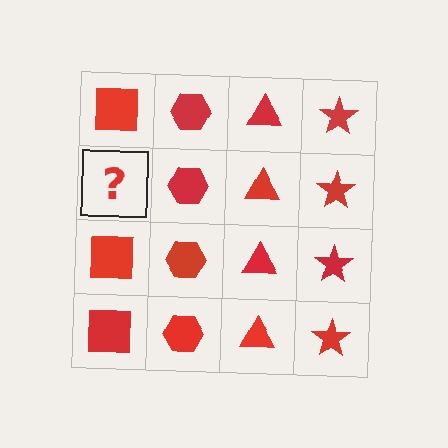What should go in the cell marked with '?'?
The missing cell should contain a red square.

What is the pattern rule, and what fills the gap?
The rule is that each column has a consistent shape. The gap should be filled with a red square.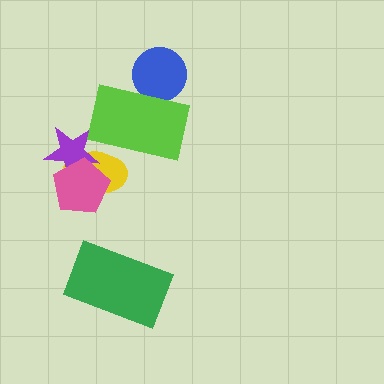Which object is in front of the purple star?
The pink pentagon is in front of the purple star.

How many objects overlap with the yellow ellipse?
3 objects overlap with the yellow ellipse.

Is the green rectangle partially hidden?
No, no other shape covers it.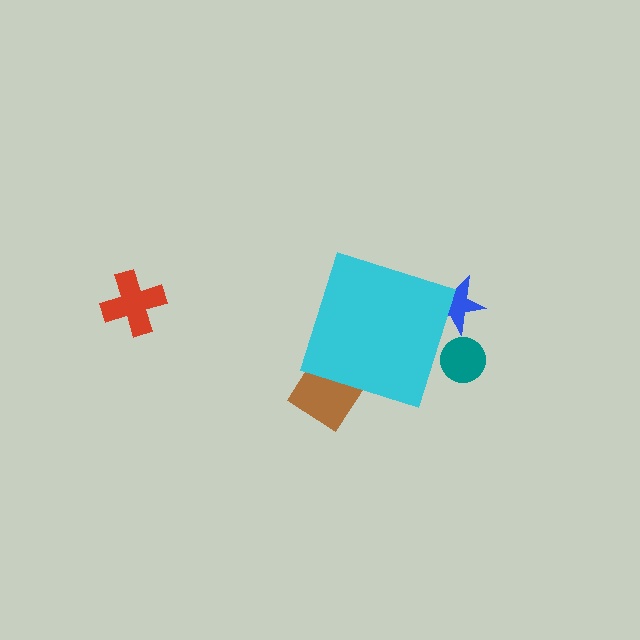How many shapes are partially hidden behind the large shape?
3 shapes are partially hidden.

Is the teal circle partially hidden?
Yes, the teal circle is partially hidden behind the cyan diamond.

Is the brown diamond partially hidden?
Yes, the brown diamond is partially hidden behind the cyan diamond.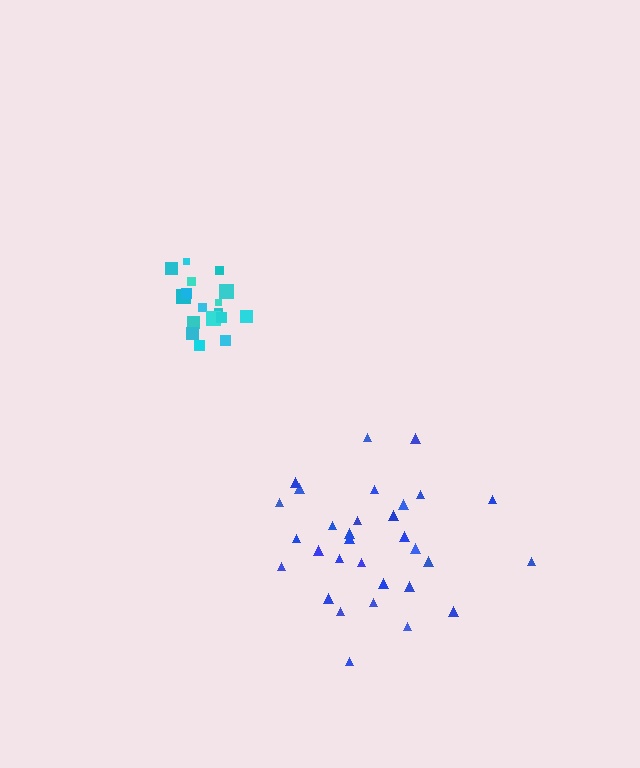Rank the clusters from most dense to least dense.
cyan, blue.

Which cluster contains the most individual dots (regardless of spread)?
Blue (31).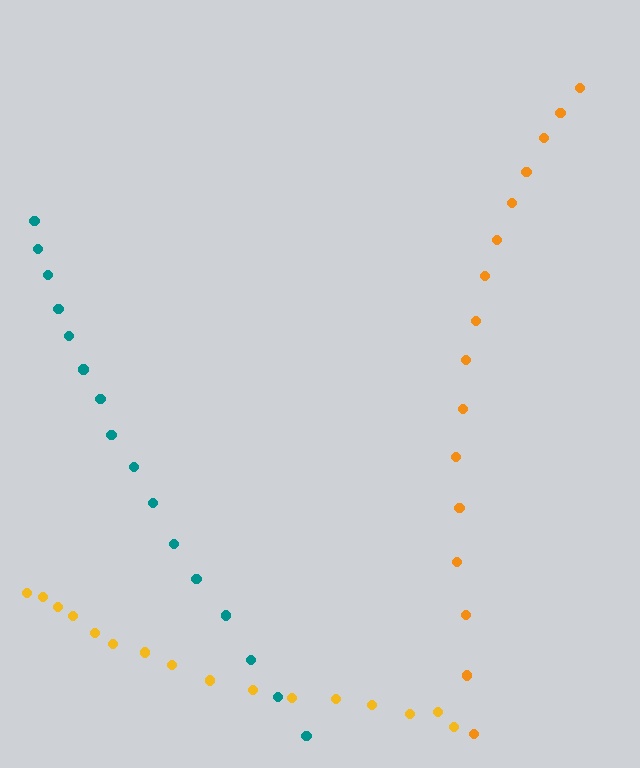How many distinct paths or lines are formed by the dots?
There are 3 distinct paths.